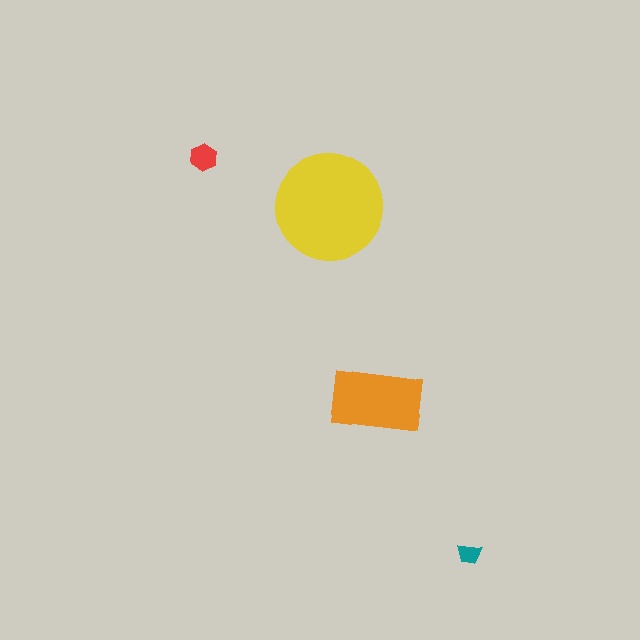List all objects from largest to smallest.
The yellow circle, the orange rectangle, the red hexagon, the teal trapezoid.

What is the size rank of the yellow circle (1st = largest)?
1st.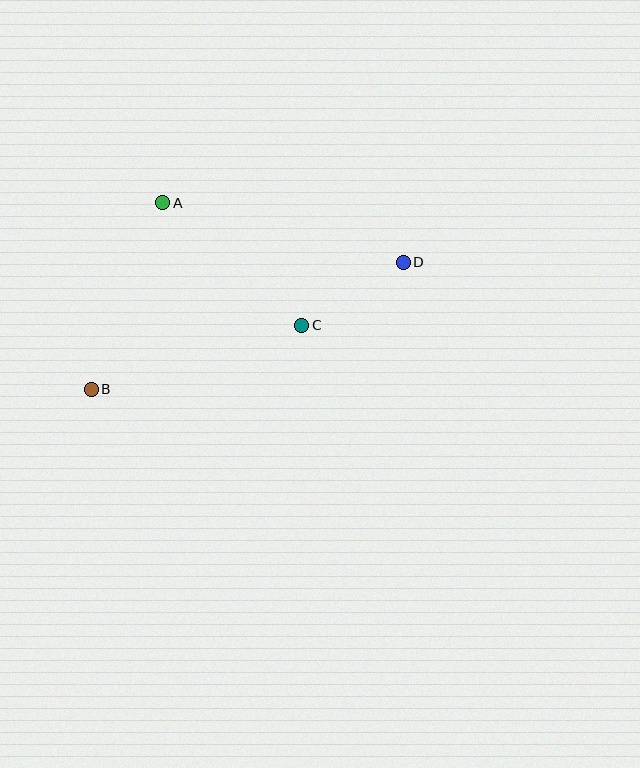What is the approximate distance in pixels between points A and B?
The distance between A and B is approximately 200 pixels.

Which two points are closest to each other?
Points C and D are closest to each other.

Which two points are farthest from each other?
Points B and D are farthest from each other.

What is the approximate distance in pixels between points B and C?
The distance between B and C is approximately 220 pixels.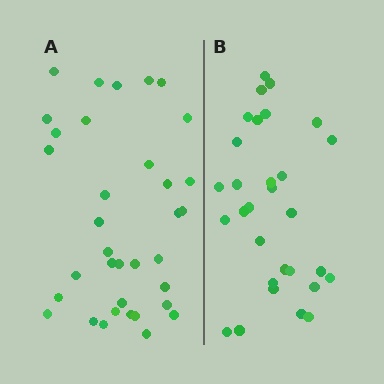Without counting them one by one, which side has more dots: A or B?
Region A (the left region) has more dots.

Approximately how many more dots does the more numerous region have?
Region A has about 5 more dots than region B.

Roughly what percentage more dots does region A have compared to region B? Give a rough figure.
About 15% more.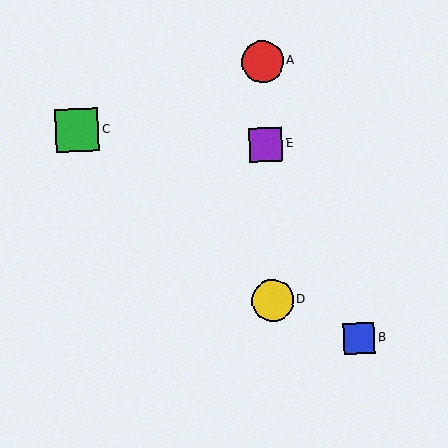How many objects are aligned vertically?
3 objects (A, D, E) are aligned vertically.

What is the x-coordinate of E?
Object E is at x≈266.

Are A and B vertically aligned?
No, A is at x≈262 and B is at x≈359.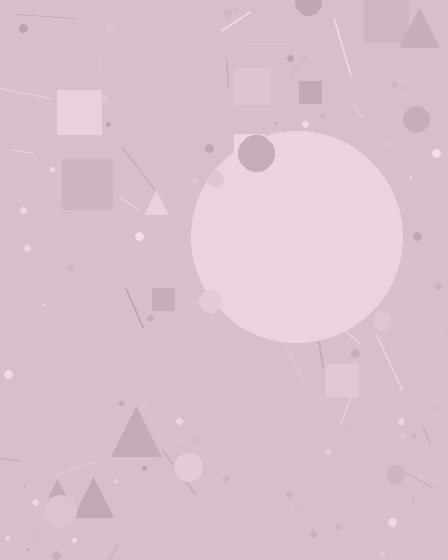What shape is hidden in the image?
A circle is hidden in the image.